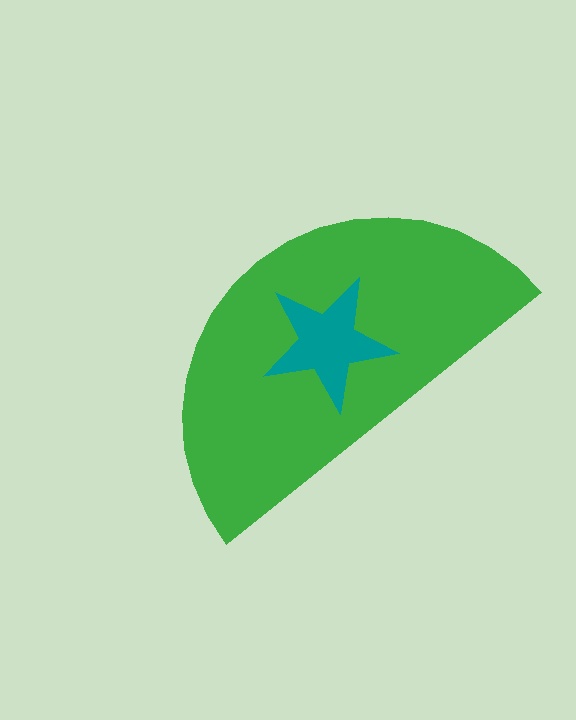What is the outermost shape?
The green semicircle.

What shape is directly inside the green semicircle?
The teal star.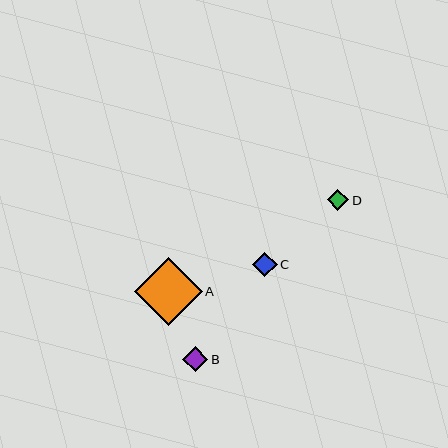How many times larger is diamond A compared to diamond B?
Diamond A is approximately 2.7 times the size of diamond B.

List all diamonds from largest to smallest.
From largest to smallest: A, B, C, D.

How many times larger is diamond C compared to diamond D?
Diamond C is approximately 1.1 times the size of diamond D.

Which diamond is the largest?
Diamond A is the largest with a size of approximately 68 pixels.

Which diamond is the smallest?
Diamond D is the smallest with a size of approximately 22 pixels.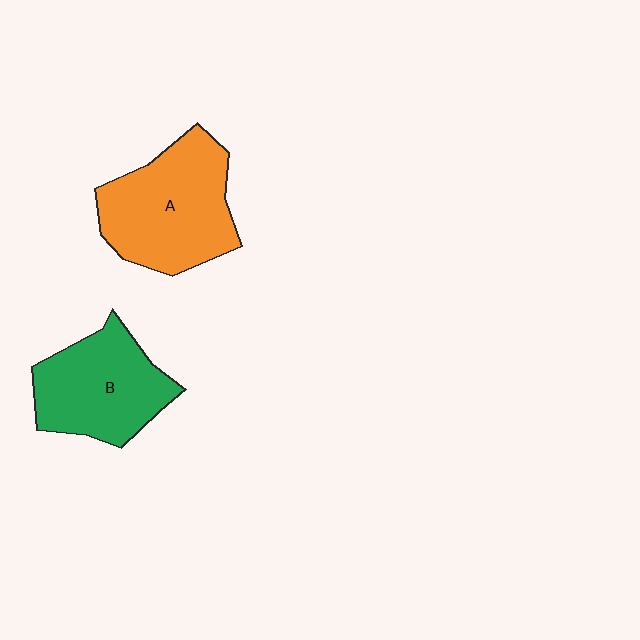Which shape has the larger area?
Shape A (orange).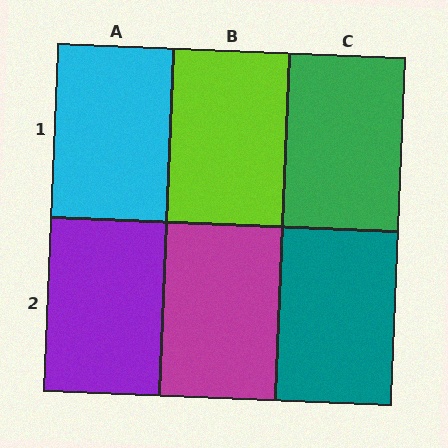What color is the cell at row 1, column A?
Cyan.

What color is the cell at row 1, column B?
Lime.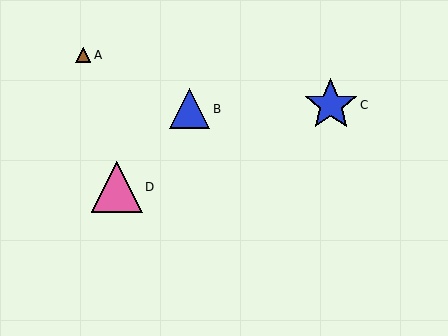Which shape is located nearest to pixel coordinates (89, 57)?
The brown triangle (labeled A) at (83, 55) is nearest to that location.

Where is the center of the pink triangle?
The center of the pink triangle is at (117, 187).